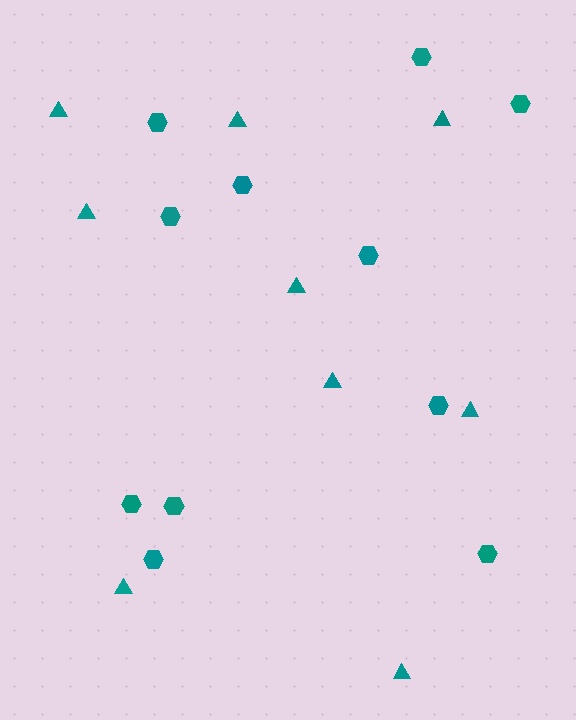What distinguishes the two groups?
There are 2 groups: one group of triangles (9) and one group of hexagons (11).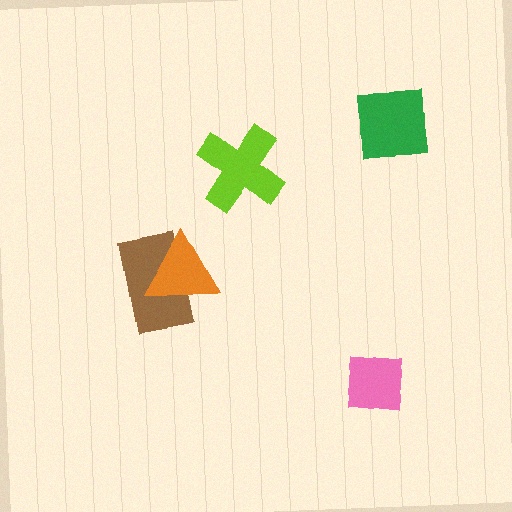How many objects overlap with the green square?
0 objects overlap with the green square.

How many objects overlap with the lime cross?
0 objects overlap with the lime cross.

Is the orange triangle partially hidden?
No, no other shape covers it.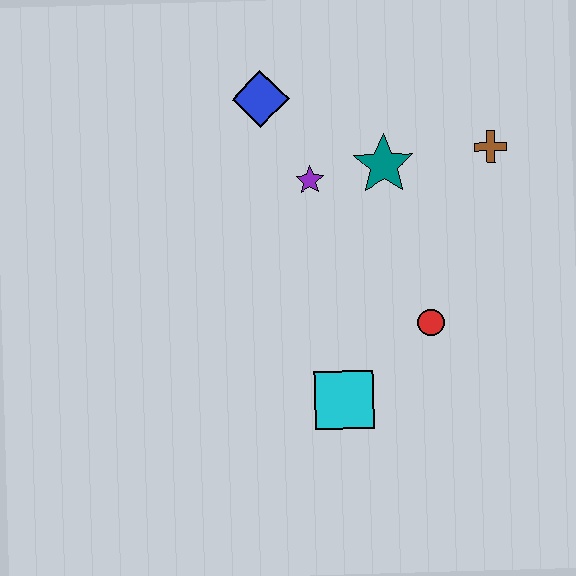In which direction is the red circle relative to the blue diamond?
The red circle is below the blue diamond.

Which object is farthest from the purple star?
The cyan square is farthest from the purple star.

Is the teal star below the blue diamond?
Yes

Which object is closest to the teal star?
The purple star is closest to the teal star.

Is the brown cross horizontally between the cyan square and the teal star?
No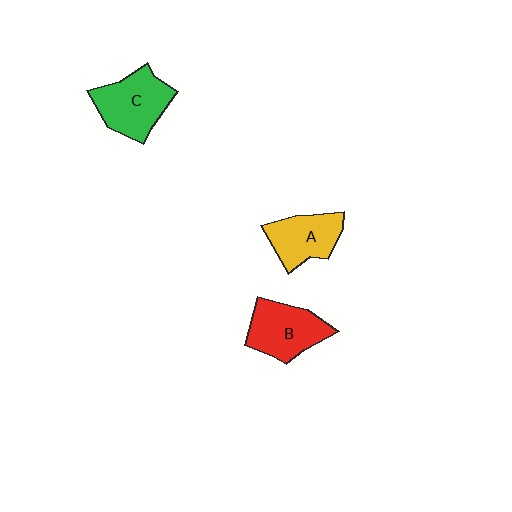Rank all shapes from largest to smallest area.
From largest to smallest: C (green), B (red), A (yellow).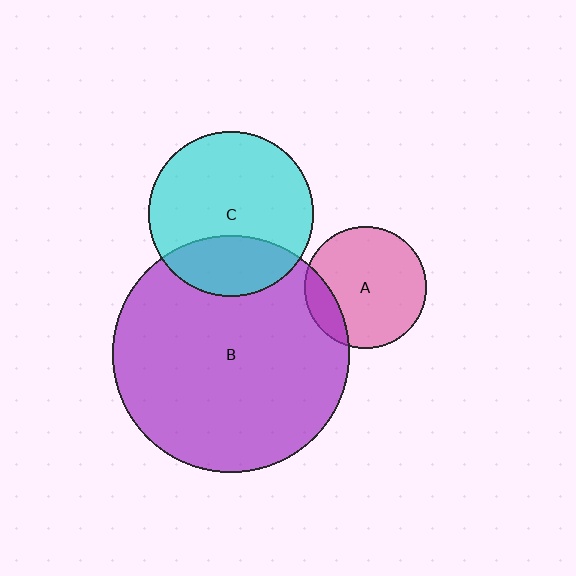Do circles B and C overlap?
Yes.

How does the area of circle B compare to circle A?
Approximately 3.8 times.